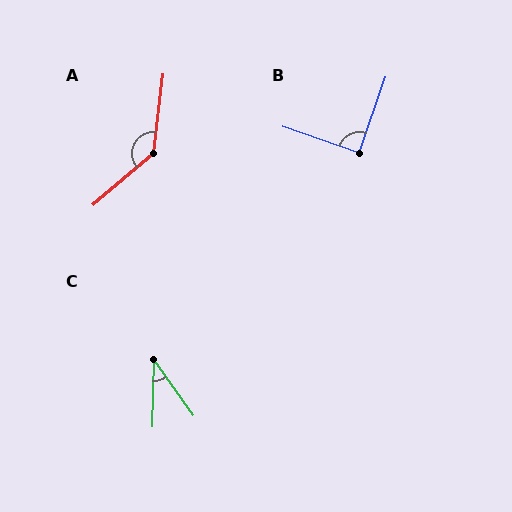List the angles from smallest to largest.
C (37°), B (90°), A (137°).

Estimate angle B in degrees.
Approximately 90 degrees.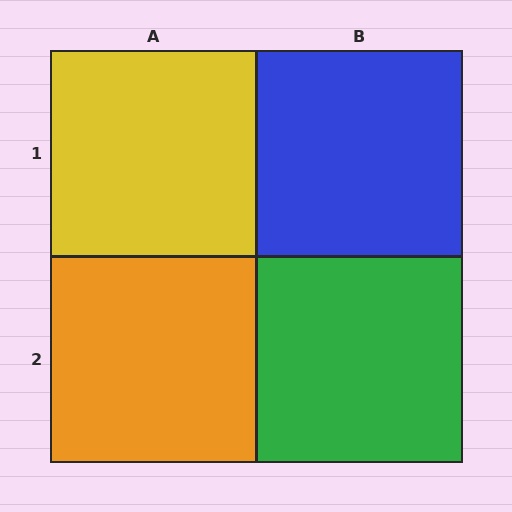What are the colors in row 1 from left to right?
Yellow, blue.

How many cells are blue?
1 cell is blue.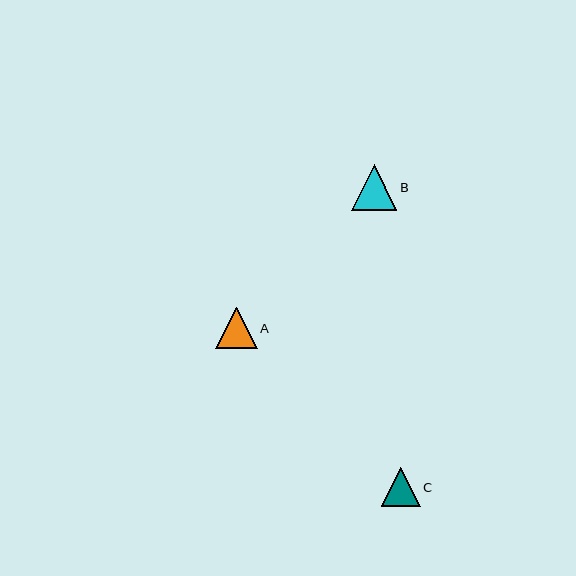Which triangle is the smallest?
Triangle C is the smallest with a size of approximately 39 pixels.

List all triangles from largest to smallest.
From largest to smallest: B, A, C.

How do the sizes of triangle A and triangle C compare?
Triangle A and triangle C are approximately the same size.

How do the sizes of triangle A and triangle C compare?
Triangle A and triangle C are approximately the same size.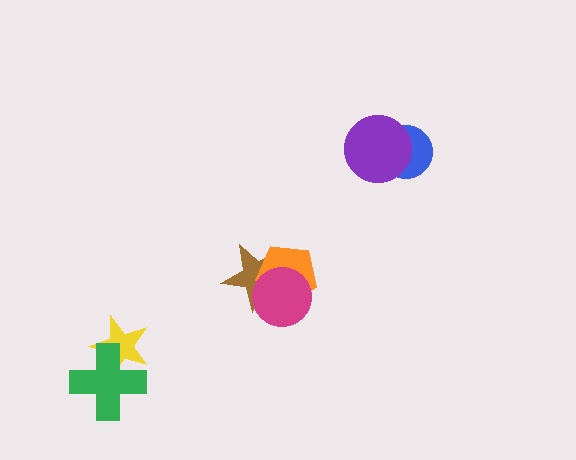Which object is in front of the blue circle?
The purple circle is in front of the blue circle.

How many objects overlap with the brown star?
2 objects overlap with the brown star.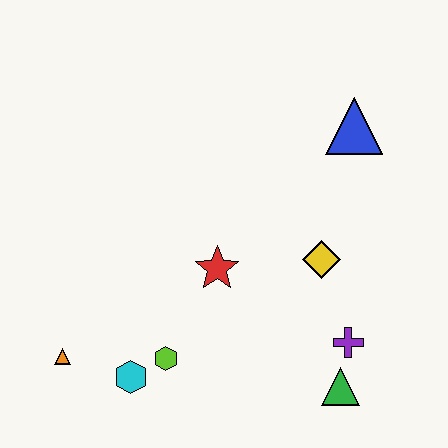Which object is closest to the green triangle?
The purple cross is closest to the green triangle.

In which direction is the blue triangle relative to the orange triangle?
The blue triangle is to the right of the orange triangle.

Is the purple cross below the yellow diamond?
Yes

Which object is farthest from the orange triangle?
The blue triangle is farthest from the orange triangle.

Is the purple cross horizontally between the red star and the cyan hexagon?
No